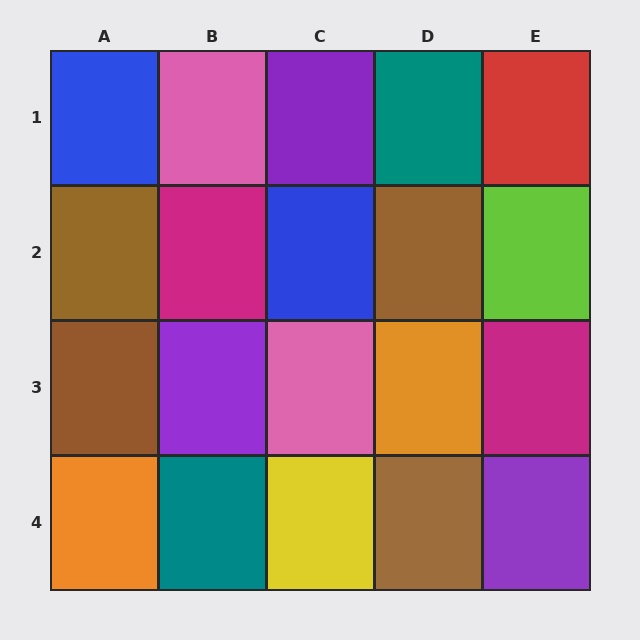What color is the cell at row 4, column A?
Orange.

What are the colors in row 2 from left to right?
Brown, magenta, blue, brown, lime.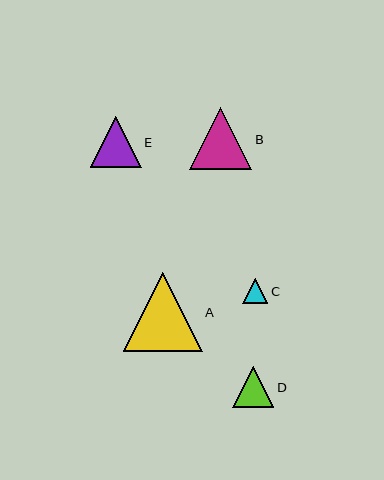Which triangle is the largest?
Triangle A is the largest with a size of approximately 79 pixels.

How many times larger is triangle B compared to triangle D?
Triangle B is approximately 1.5 times the size of triangle D.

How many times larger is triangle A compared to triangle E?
Triangle A is approximately 1.5 times the size of triangle E.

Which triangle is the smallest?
Triangle C is the smallest with a size of approximately 25 pixels.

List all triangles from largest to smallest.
From largest to smallest: A, B, E, D, C.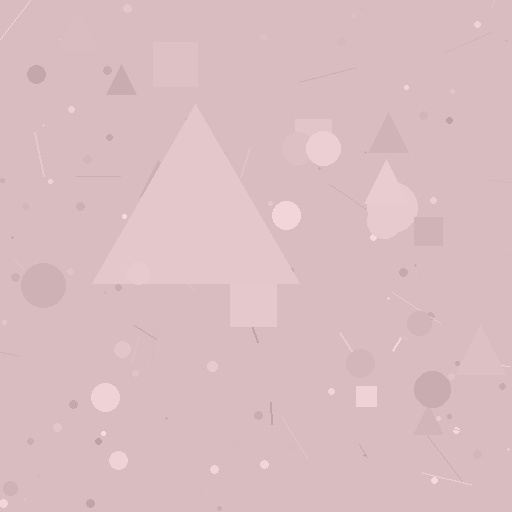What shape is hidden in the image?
A triangle is hidden in the image.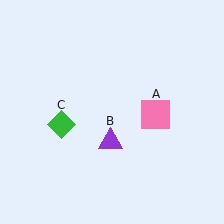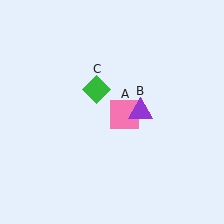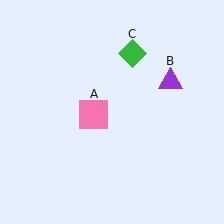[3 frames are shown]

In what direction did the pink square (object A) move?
The pink square (object A) moved left.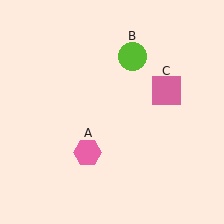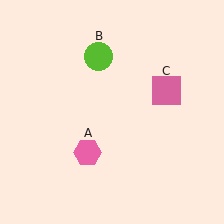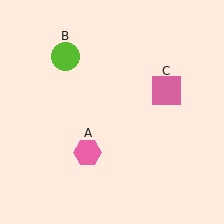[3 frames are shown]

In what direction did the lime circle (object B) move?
The lime circle (object B) moved left.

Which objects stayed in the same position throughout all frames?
Pink hexagon (object A) and pink square (object C) remained stationary.